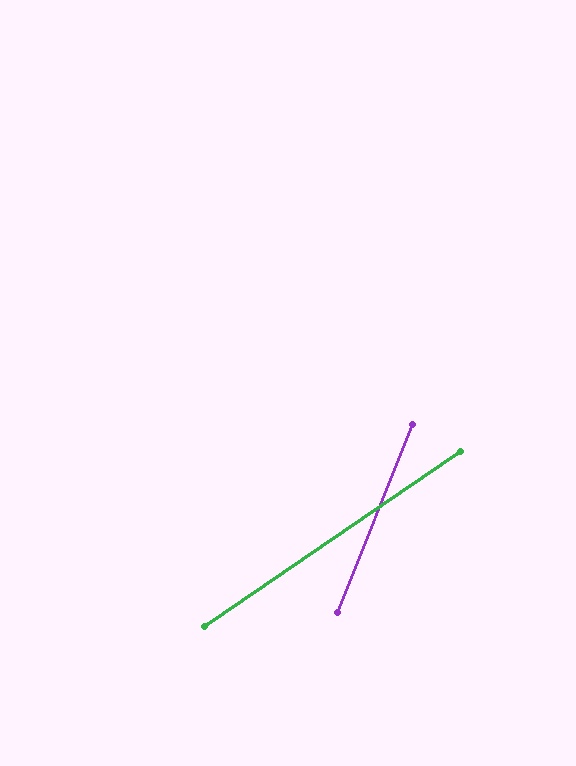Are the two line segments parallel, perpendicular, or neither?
Neither parallel nor perpendicular — they differ by about 34°.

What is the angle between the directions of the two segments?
Approximately 34 degrees.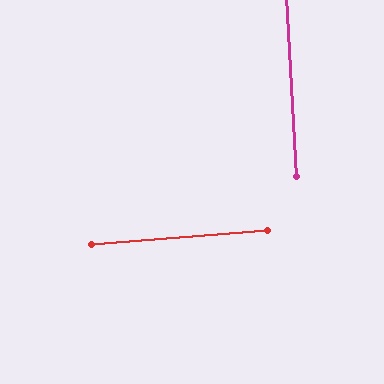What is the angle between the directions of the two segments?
Approximately 89 degrees.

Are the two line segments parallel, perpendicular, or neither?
Perpendicular — they meet at approximately 89°.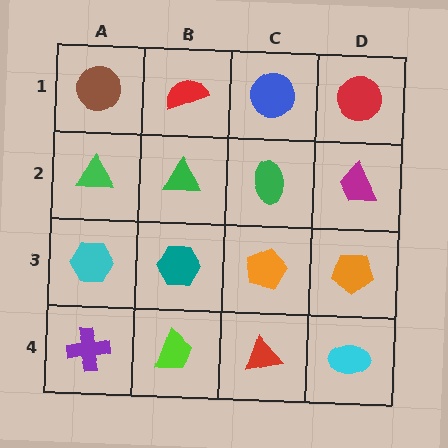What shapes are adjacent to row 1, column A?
A green triangle (row 2, column A), a red semicircle (row 1, column B).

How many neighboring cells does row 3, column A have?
3.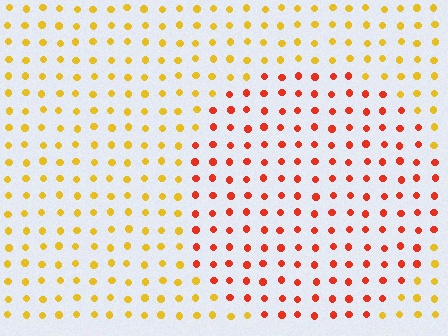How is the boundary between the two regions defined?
The boundary is defined purely by a slight shift in hue (about 43 degrees). Spacing, size, and orientation are identical on both sides.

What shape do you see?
I see a circle.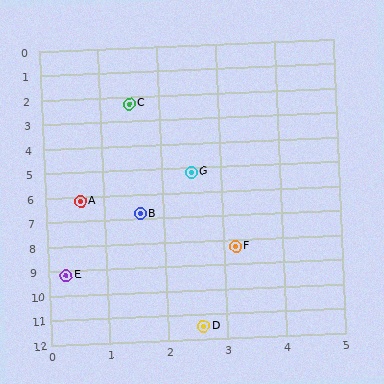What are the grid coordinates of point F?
Point F is at approximately (3.2, 8.3).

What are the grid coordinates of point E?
Point E is at approximately (0.3, 9.2).